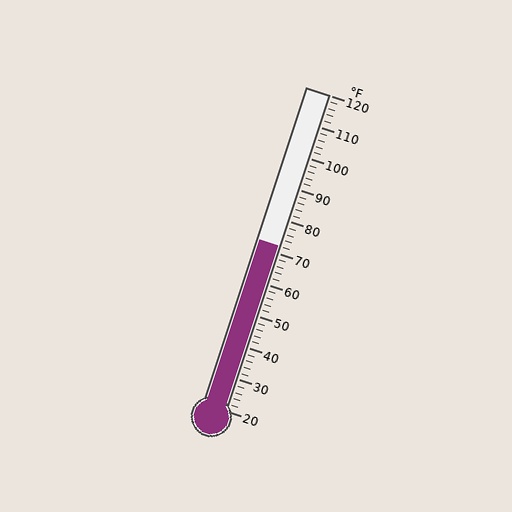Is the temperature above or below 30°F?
The temperature is above 30°F.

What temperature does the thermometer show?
The thermometer shows approximately 72°F.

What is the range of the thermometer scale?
The thermometer scale ranges from 20°F to 120°F.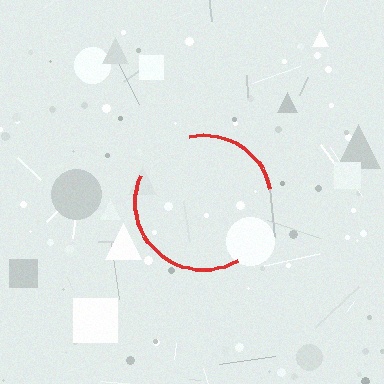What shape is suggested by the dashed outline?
The dashed outline suggests a circle.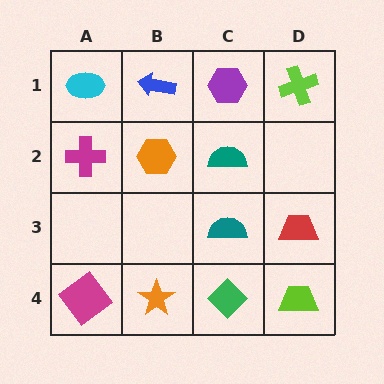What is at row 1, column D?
A lime cross.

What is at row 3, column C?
A teal semicircle.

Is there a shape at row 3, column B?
No, that cell is empty.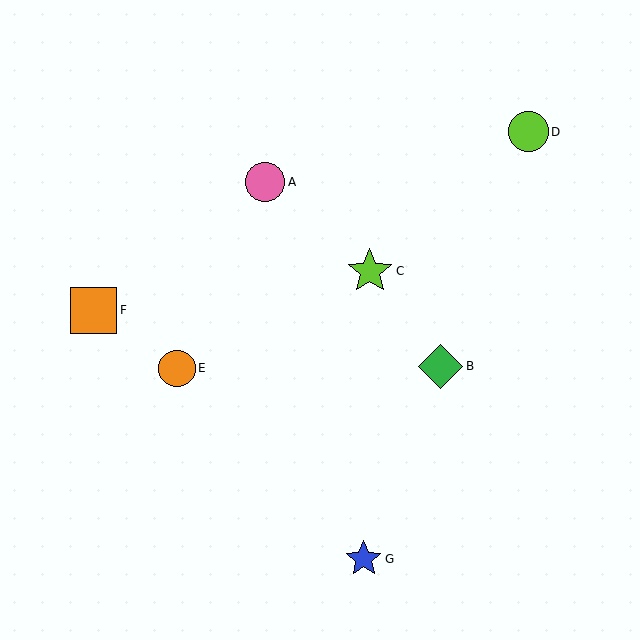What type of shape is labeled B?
Shape B is a green diamond.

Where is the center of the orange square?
The center of the orange square is at (94, 310).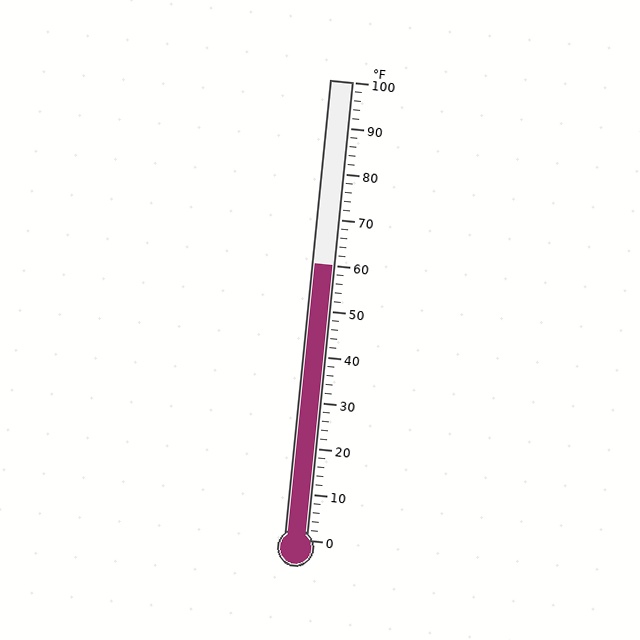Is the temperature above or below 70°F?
The temperature is below 70°F.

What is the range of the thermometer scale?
The thermometer scale ranges from 0°F to 100°F.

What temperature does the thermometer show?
The thermometer shows approximately 60°F.